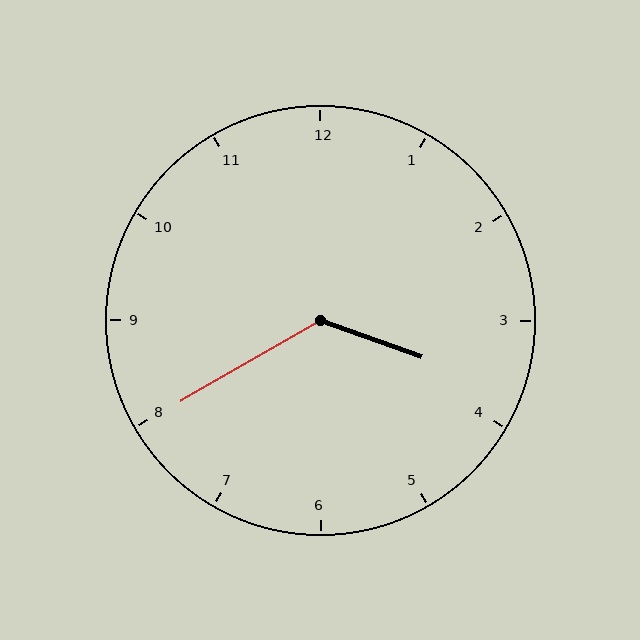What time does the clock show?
3:40.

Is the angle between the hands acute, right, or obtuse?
It is obtuse.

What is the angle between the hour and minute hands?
Approximately 130 degrees.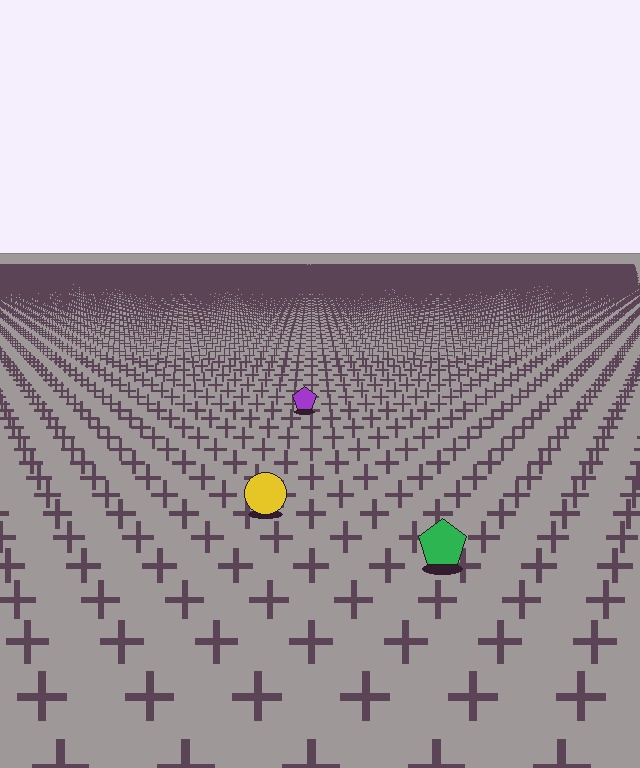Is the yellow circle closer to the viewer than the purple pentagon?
Yes. The yellow circle is closer — you can tell from the texture gradient: the ground texture is coarser near it.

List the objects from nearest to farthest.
From nearest to farthest: the green pentagon, the yellow circle, the purple pentagon.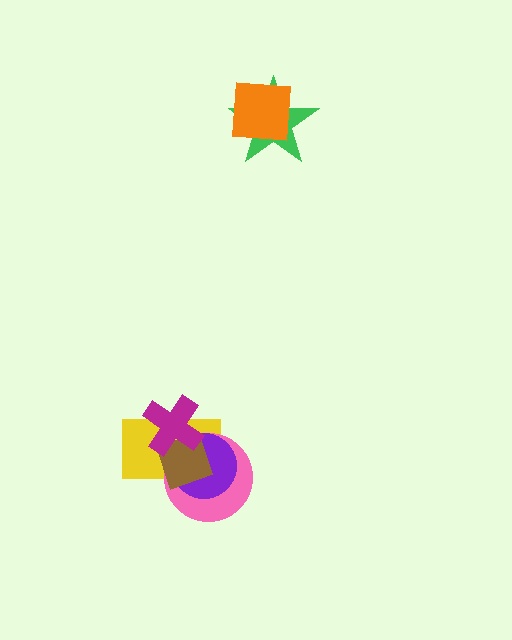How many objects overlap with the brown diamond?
4 objects overlap with the brown diamond.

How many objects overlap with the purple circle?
4 objects overlap with the purple circle.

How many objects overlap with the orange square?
1 object overlaps with the orange square.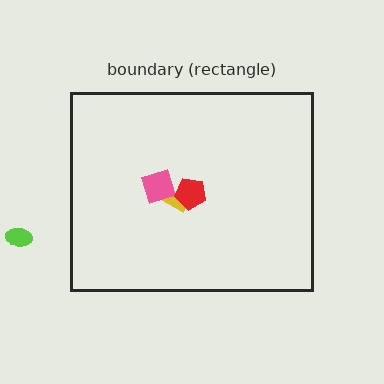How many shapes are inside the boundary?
3 inside, 1 outside.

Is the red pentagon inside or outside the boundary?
Inside.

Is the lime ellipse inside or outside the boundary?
Outside.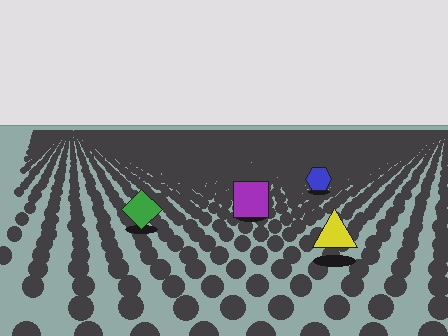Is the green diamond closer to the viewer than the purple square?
Yes. The green diamond is closer — you can tell from the texture gradient: the ground texture is coarser near it.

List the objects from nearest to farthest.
From nearest to farthest: the yellow triangle, the green diamond, the purple square, the blue hexagon.